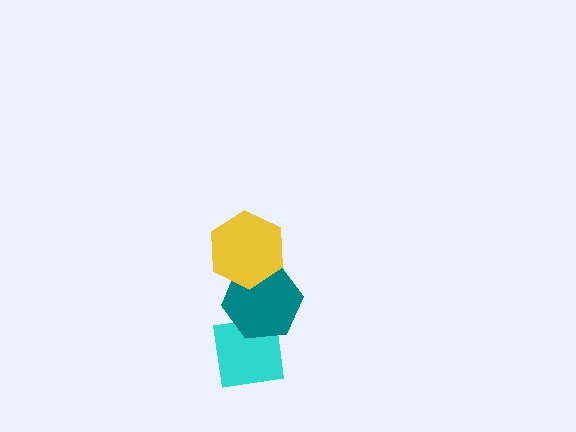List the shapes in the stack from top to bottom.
From top to bottom: the yellow hexagon, the teal hexagon, the cyan square.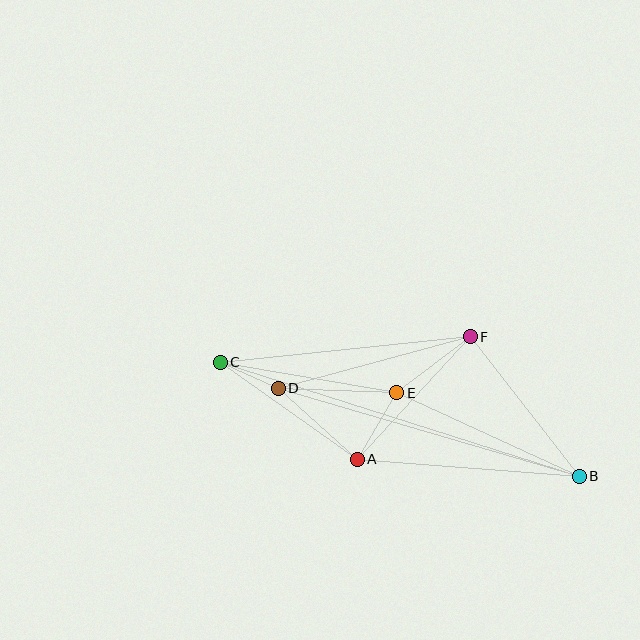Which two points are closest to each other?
Points C and D are closest to each other.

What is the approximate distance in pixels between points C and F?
The distance between C and F is approximately 251 pixels.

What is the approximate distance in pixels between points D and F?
The distance between D and F is approximately 199 pixels.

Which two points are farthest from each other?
Points B and C are farthest from each other.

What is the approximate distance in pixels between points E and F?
The distance between E and F is approximately 92 pixels.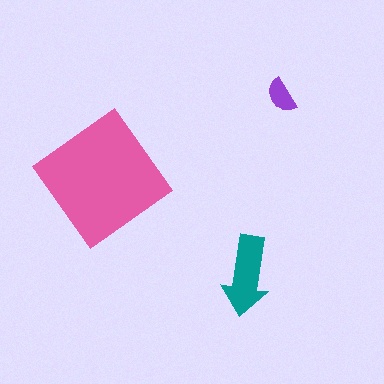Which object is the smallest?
The purple semicircle.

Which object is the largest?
The pink diamond.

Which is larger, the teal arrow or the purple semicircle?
The teal arrow.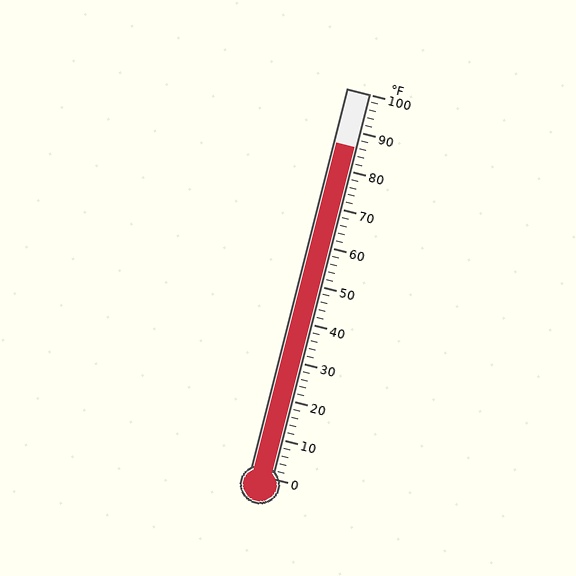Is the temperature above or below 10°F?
The temperature is above 10°F.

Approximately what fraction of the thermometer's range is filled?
The thermometer is filled to approximately 85% of its range.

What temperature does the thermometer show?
The thermometer shows approximately 86°F.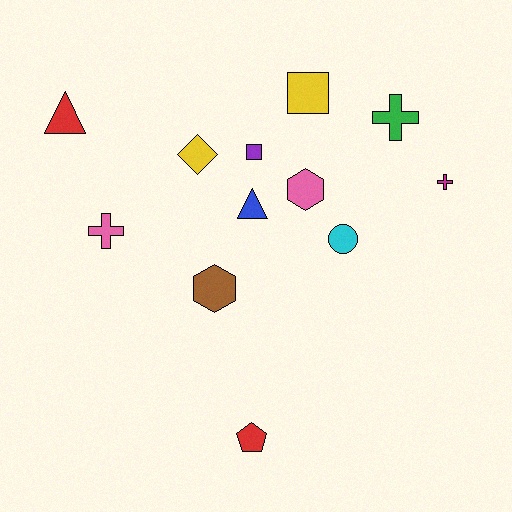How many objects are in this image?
There are 12 objects.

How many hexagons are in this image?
There are 2 hexagons.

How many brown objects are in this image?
There is 1 brown object.